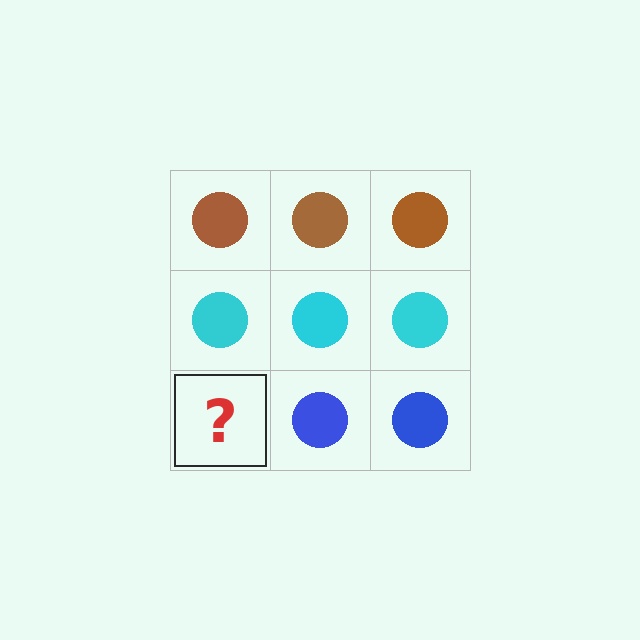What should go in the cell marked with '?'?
The missing cell should contain a blue circle.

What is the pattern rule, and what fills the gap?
The rule is that each row has a consistent color. The gap should be filled with a blue circle.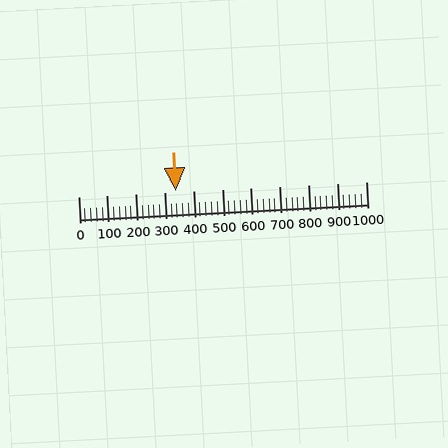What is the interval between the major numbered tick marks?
The major tick marks are spaced 100 units apart.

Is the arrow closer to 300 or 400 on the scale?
The arrow is closer to 300.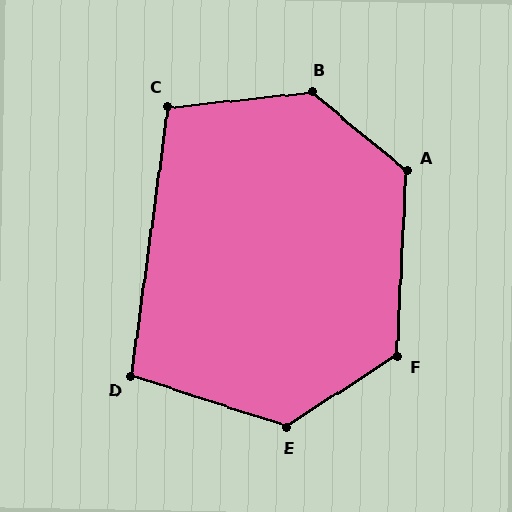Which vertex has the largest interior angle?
B, at approximately 134 degrees.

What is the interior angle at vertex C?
Approximately 104 degrees (obtuse).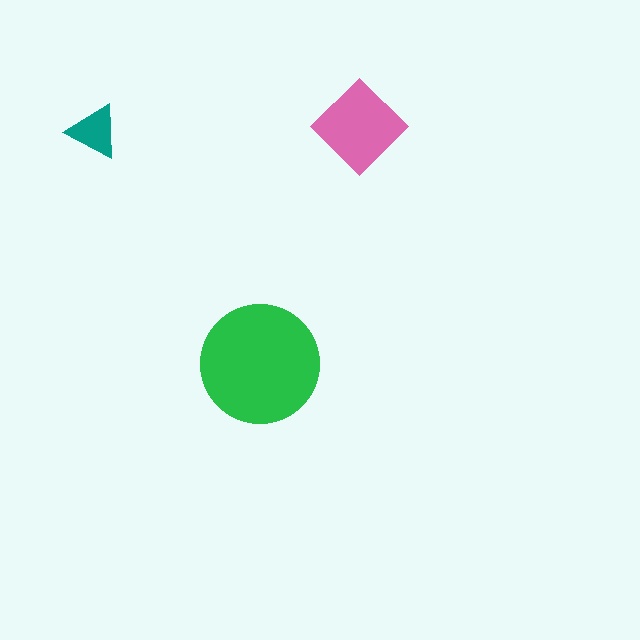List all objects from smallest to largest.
The teal triangle, the pink diamond, the green circle.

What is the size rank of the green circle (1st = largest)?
1st.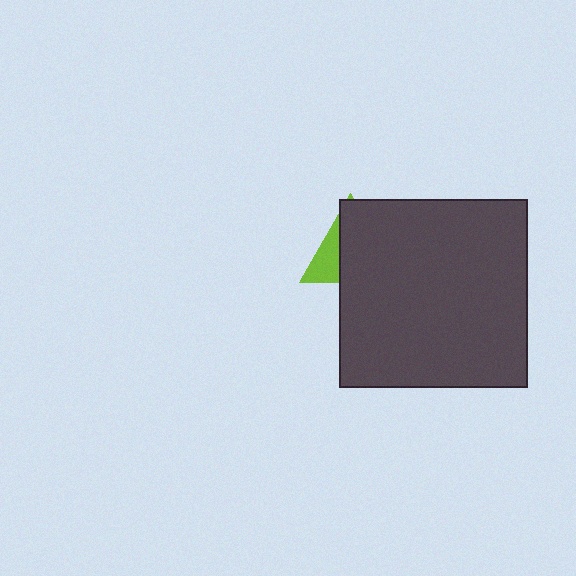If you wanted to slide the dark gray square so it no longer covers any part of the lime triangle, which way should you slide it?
Slide it right — that is the most direct way to separate the two shapes.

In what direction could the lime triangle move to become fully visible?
The lime triangle could move left. That would shift it out from behind the dark gray square entirely.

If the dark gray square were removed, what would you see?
You would see the complete lime triangle.